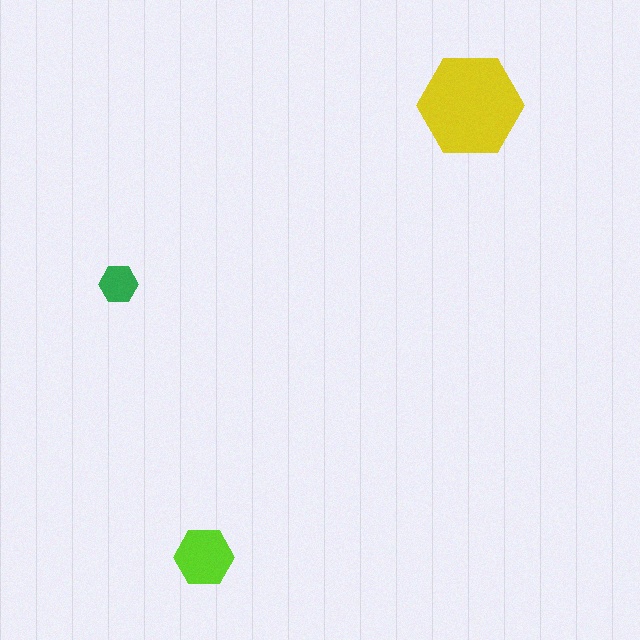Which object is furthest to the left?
The green hexagon is leftmost.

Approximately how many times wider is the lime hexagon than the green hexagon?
About 1.5 times wider.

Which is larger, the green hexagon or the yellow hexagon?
The yellow one.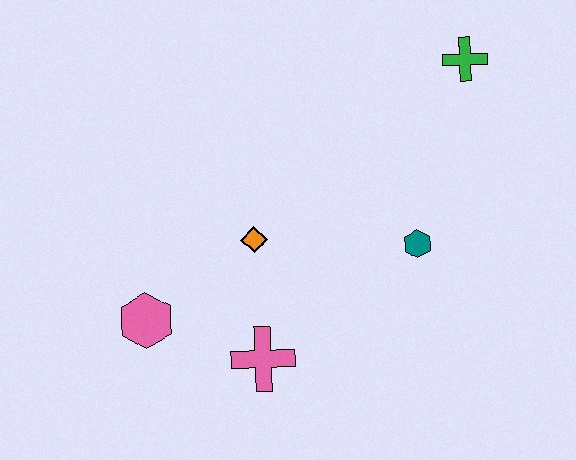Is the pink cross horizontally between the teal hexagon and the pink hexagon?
Yes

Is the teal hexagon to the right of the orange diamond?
Yes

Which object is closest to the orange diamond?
The pink cross is closest to the orange diamond.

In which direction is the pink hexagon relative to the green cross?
The pink hexagon is to the left of the green cross.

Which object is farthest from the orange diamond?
The green cross is farthest from the orange diamond.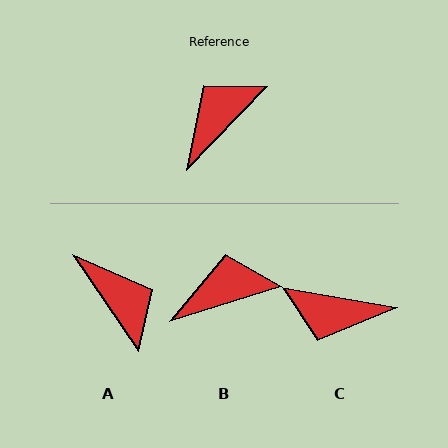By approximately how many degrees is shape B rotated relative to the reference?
Approximately 29 degrees clockwise.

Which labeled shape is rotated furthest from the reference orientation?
C, about 124 degrees away.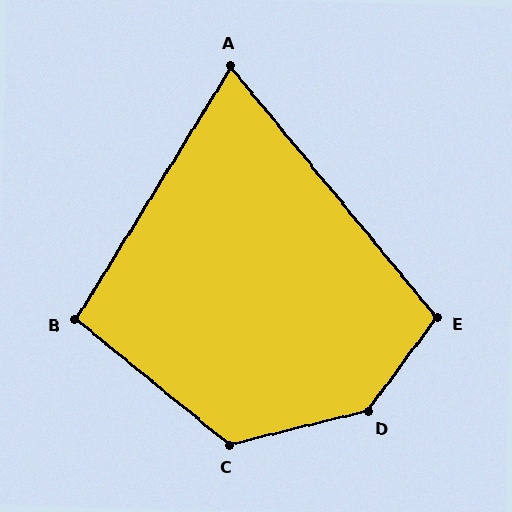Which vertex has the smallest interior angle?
A, at approximately 71 degrees.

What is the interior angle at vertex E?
Approximately 104 degrees (obtuse).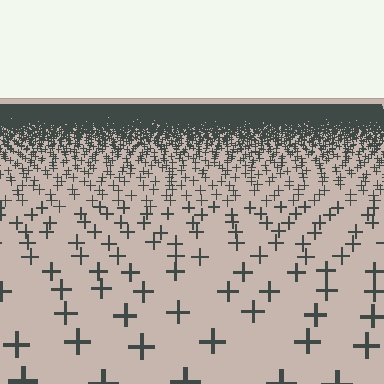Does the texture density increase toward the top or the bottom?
Density increases toward the top.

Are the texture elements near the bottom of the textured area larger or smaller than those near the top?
Larger. Near the bottom, elements are closer to the viewer and appear at a bigger on-screen size.